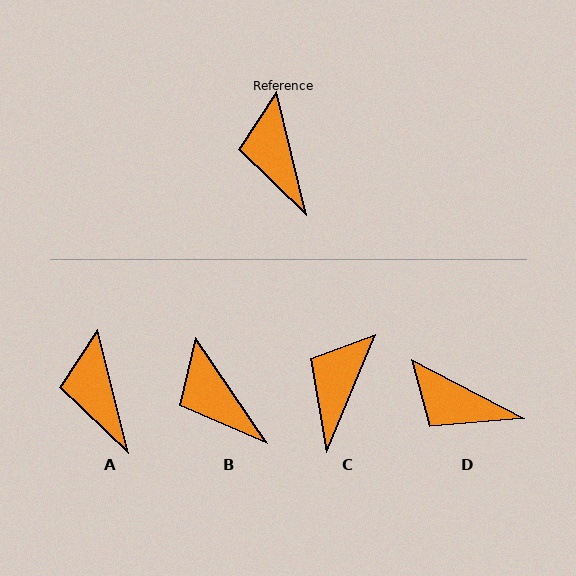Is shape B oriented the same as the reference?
No, it is off by about 20 degrees.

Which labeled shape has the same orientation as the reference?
A.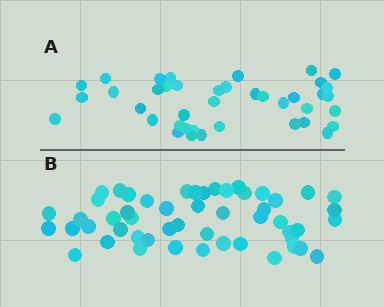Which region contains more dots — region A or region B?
Region B (the bottom region) has more dots.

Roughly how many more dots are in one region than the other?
Region B has roughly 12 or so more dots than region A.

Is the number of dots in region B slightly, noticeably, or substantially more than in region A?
Region B has noticeably more, but not dramatically so. The ratio is roughly 1.3 to 1.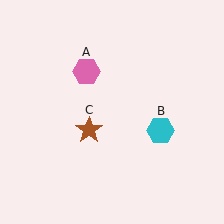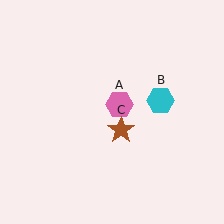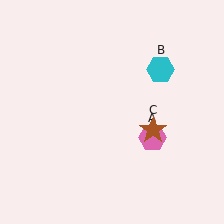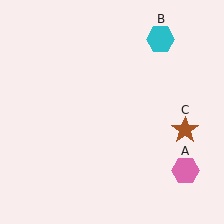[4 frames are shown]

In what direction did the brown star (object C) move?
The brown star (object C) moved right.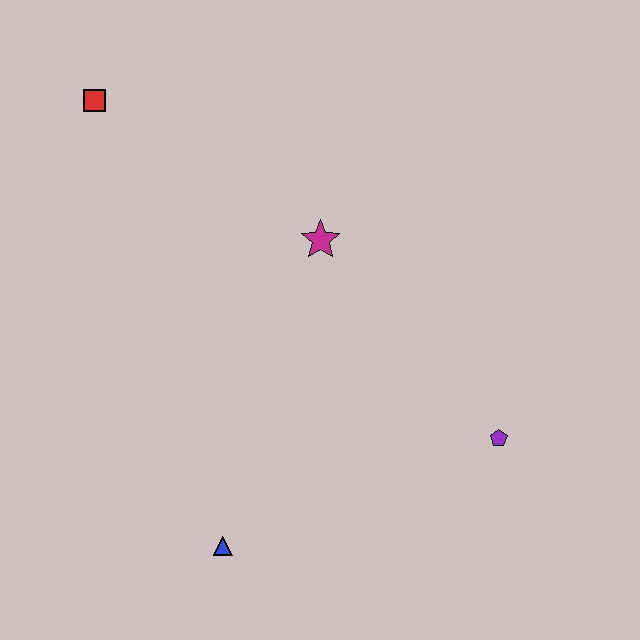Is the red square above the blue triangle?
Yes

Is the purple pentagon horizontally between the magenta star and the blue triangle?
No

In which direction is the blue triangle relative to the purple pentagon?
The blue triangle is to the left of the purple pentagon.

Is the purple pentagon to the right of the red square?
Yes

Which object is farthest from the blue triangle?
The red square is farthest from the blue triangle.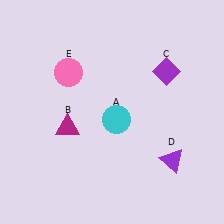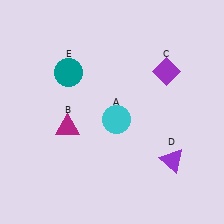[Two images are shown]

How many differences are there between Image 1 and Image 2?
There is 1 difference between the two images.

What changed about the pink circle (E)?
In Image 1, E is pink. In Image 2, it changed to teal.